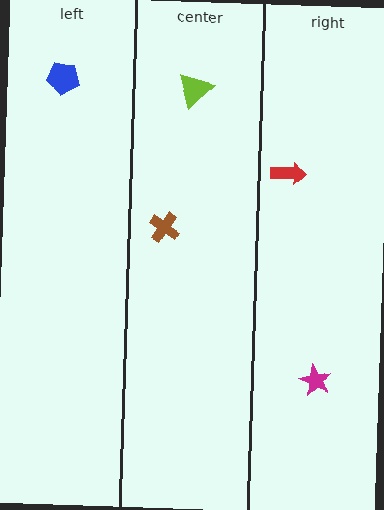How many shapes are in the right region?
2.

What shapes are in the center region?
The brown cross, the lime triangle.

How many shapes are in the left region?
1.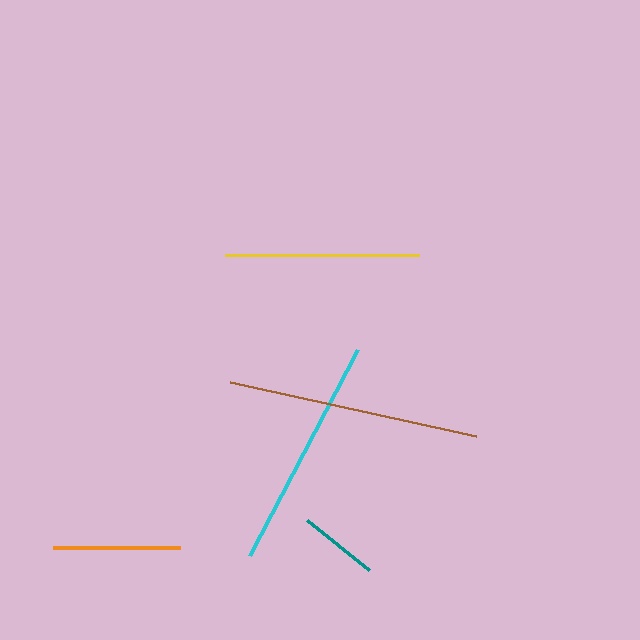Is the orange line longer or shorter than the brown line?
The brown line is longer than the orange line.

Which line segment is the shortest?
The teal line is the shortest at approximately 80 pixels.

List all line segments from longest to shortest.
From longest to shortest: brown, cyan, yellow, orange, teal.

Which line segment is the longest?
The brown line is the longest at approximately 252 pixels.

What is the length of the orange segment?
The orange segment is approximately 127 pixels long.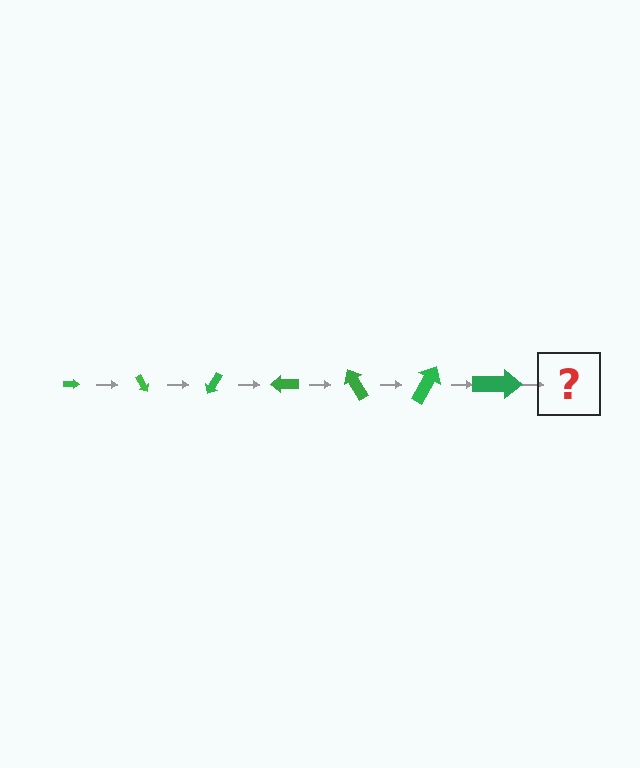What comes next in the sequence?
The next element should be an arrow, larger than the previous one and rotated 420 degrees from the start.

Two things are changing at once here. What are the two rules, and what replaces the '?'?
The two rules are that the arrow grows larger each step and it rotates 60 degrees each step. The '?' should be an arrow, larger than the previous one and rotated 420 degrees from the start.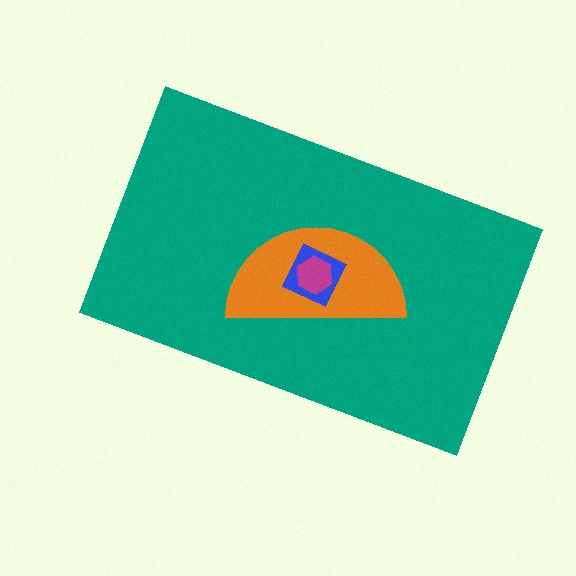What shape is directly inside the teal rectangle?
The orange semicircle.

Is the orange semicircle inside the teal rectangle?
Yes.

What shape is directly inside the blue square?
The magenta hexagon.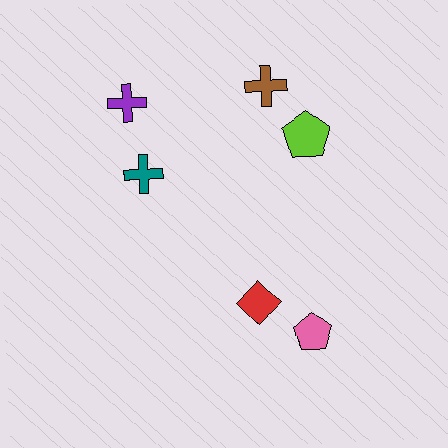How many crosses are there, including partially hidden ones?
There are 3 crosses.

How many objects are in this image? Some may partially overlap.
There are 6 objects.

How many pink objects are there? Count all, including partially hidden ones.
There is 1 pink object.